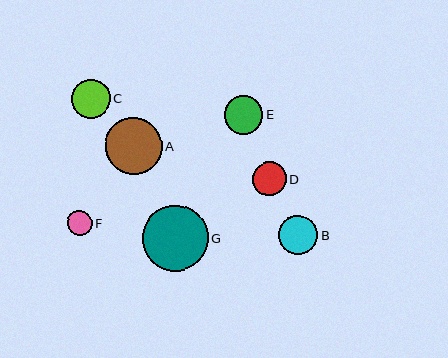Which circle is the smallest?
Circle F is the smallest with a size of approximately 25 pixels.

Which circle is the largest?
Circle G is the largest with a size of approximately 66 pixels.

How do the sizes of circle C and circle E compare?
Circle C and circle E are approximately the same size.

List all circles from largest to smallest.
From largest to smallest: G, A, B, C, E, D, F.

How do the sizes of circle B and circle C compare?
Circle B and circle C are approximately the same size.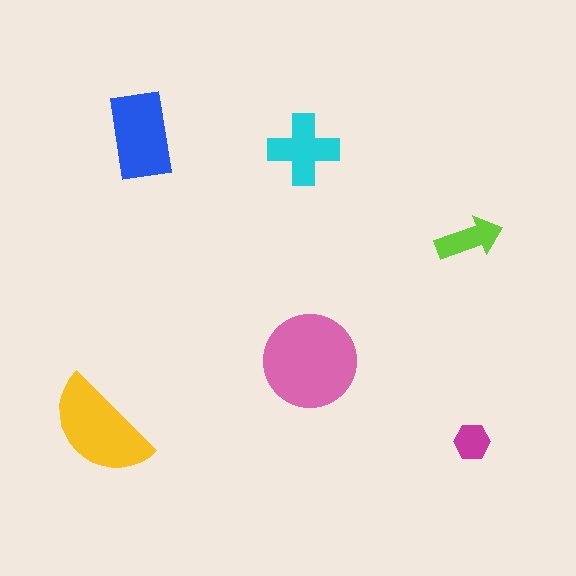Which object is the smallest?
The magenta hexagon.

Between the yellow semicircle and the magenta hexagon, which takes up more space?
The yellow semicircle.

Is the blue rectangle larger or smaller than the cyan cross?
Larger.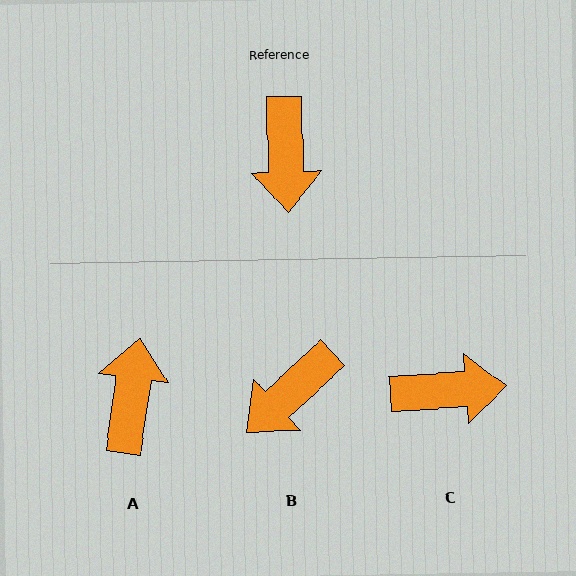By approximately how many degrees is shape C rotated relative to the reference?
Approximately 92 degrees counter-clockwise.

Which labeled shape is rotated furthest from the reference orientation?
A, about 170 degrees away.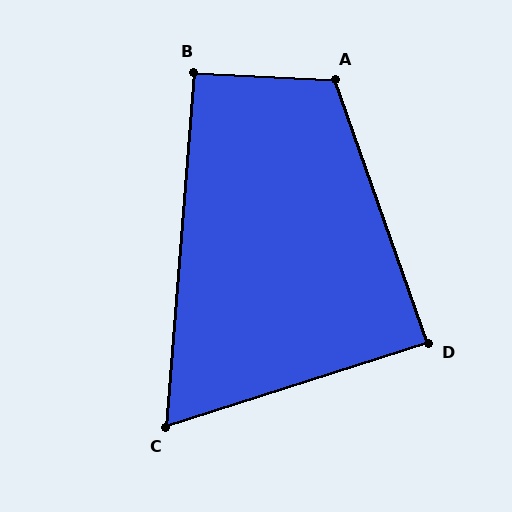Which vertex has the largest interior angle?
A, at approximately 112 degrees.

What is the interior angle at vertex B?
Approximately 92 degrees (approximately right).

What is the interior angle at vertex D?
Approximately 88 degrees (approximately right).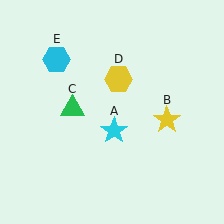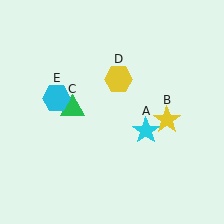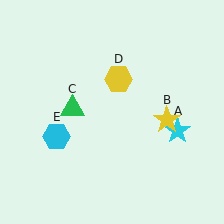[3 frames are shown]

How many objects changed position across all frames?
2 objects changed position: cyan star (object A), cyan hexagon (object E).